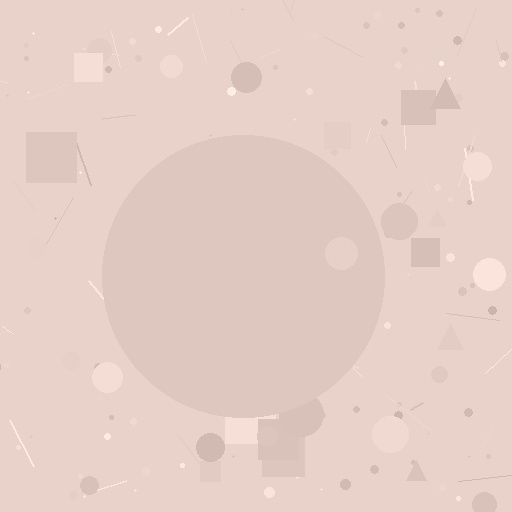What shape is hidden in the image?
A circle is hidden in the image.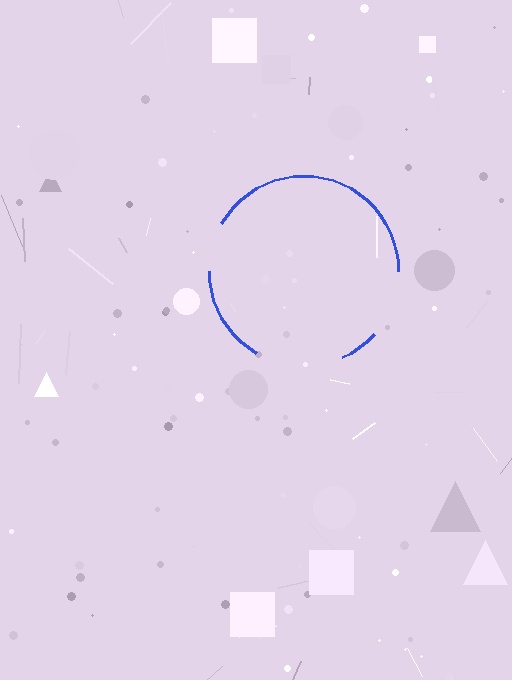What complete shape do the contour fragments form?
The contour fragments form a circle.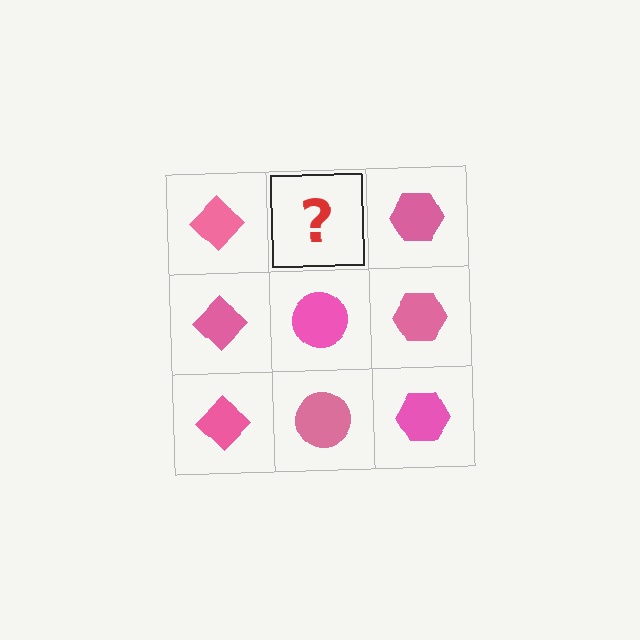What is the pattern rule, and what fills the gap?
The rule is that each column has a consistent shape. The gap should be filled with a pink circle.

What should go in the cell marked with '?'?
The missing cell should contain a pink circle.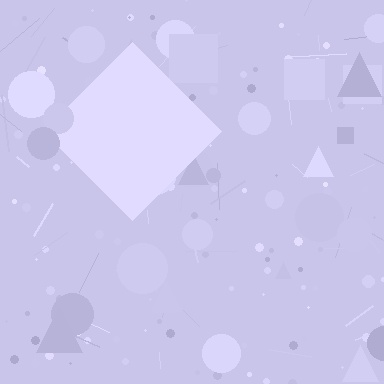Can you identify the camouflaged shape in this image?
The camouflaged shape is a diamond.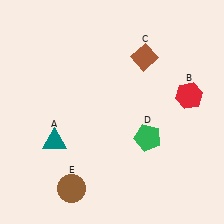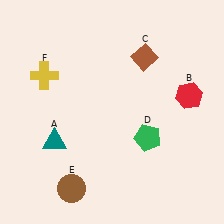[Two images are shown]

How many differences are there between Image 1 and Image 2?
There is 1 difference between the two images.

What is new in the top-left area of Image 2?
A yellow cross (F) was added in the top-left area of Image 2.